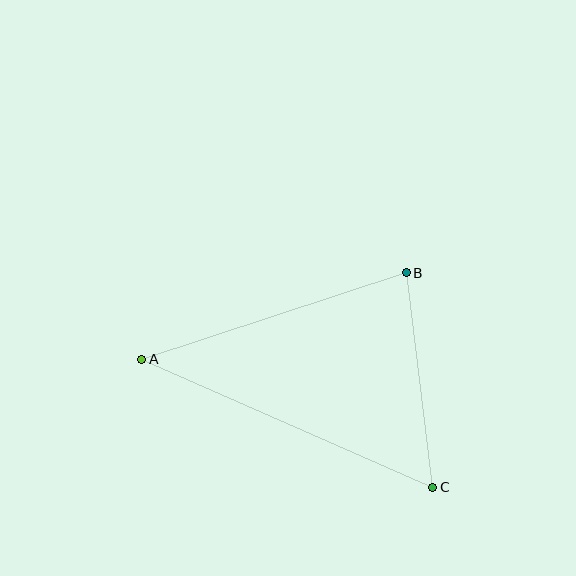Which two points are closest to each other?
Points B and C are closest to each other.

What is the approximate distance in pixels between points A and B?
The distance between A and B is approximately 278 pixels.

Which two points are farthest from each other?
Points A and C are farthest from each other.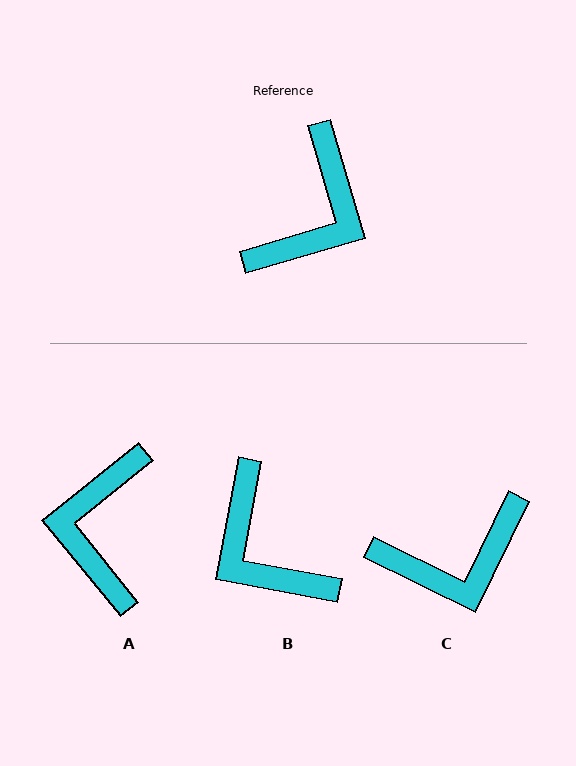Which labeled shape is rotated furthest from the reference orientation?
A, about 158 degrees away.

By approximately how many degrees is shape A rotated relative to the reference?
Approximately 158 degrees clockwise.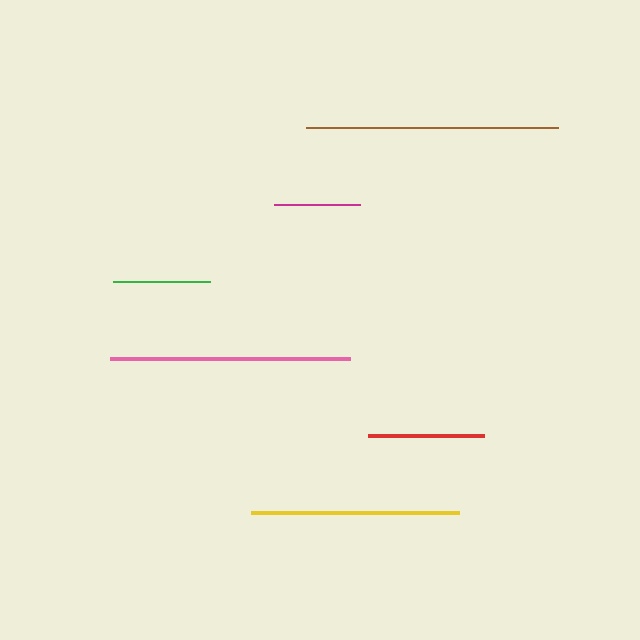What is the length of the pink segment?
The pink segment is approximately 240 pixels long.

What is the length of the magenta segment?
The magenta segment is approximately 86 pixels long.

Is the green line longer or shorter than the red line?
The red line is longer than the green line.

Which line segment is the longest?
The brown line is the longest at approximately 252 pixels.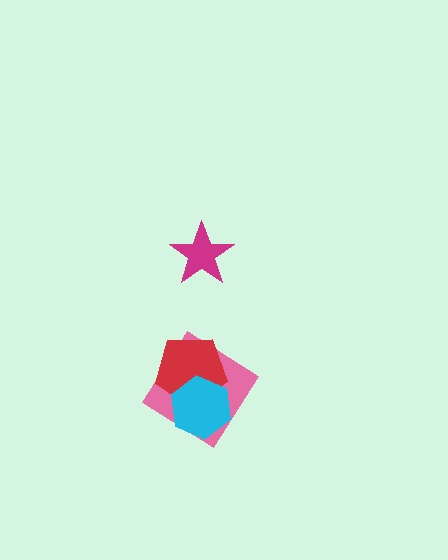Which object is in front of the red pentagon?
The cyan hexagon is in front of the red pentagon.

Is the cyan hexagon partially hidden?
No, no other shape covers it.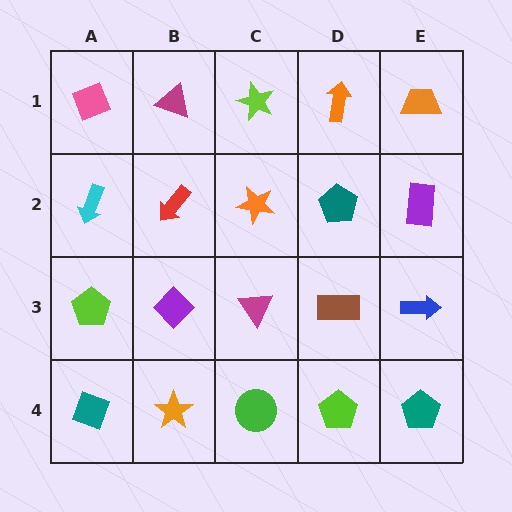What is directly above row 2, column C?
A lime star.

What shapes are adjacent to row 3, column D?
A teal pentagon (row 2, column D), a lime pentagon (row 4, column D), a magenta triangle (row 3, column C), a blue arrow (row 3, column E).